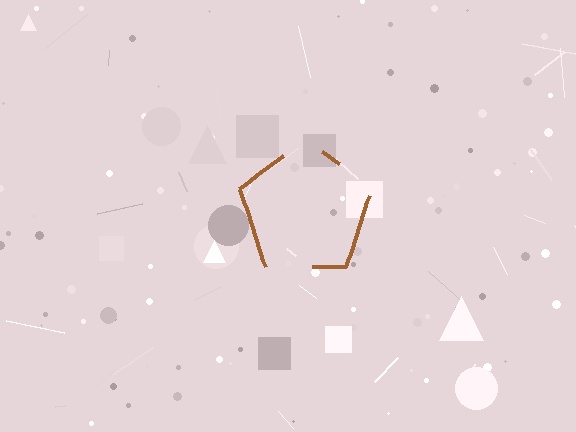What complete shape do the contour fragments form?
The contour fragments form a pentagon.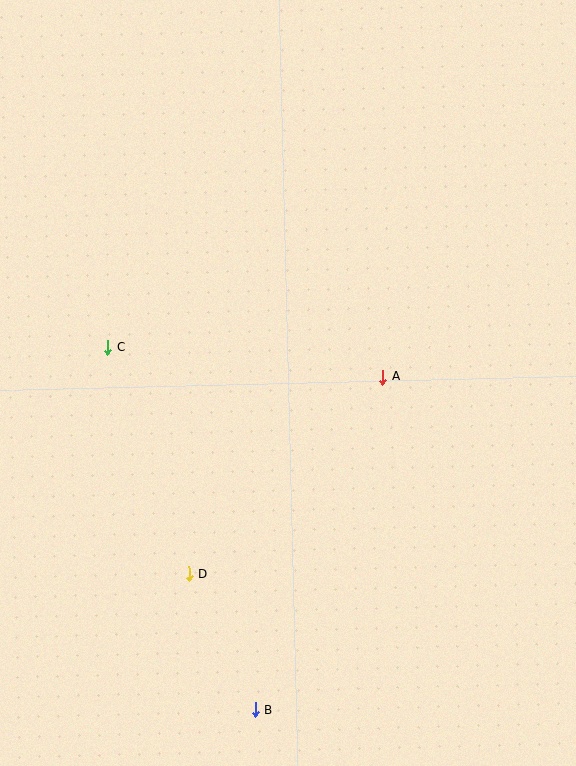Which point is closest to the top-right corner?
Point A is closest to the top-right corner.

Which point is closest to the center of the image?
Point A at (383, 377) is closest to the center.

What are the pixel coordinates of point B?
Point B is at (255, 710).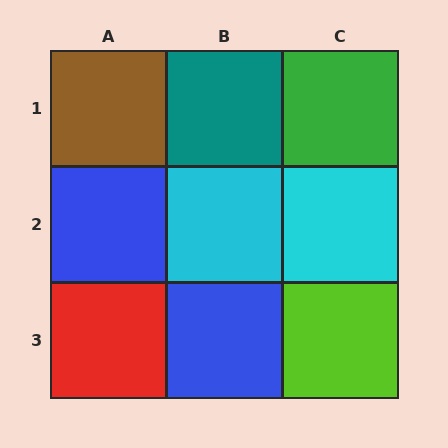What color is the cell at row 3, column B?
Blue.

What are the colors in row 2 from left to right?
Blue, cyan, cyan.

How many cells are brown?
1 cell is brown.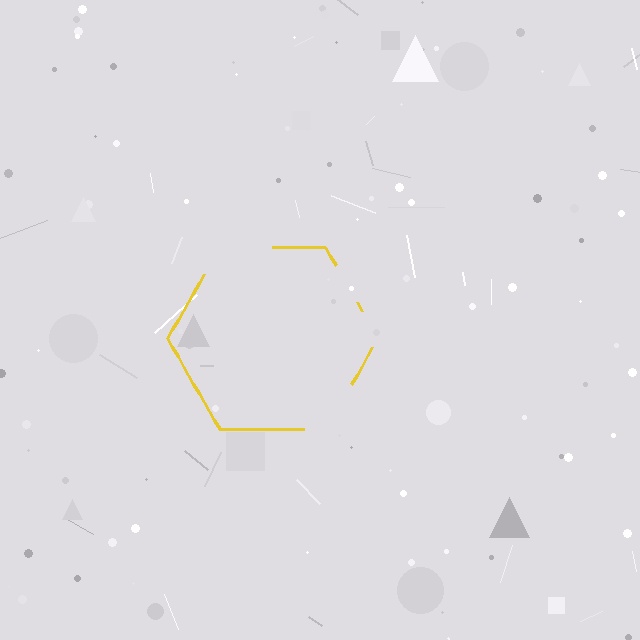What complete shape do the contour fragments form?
The contour fragments form a hexagon.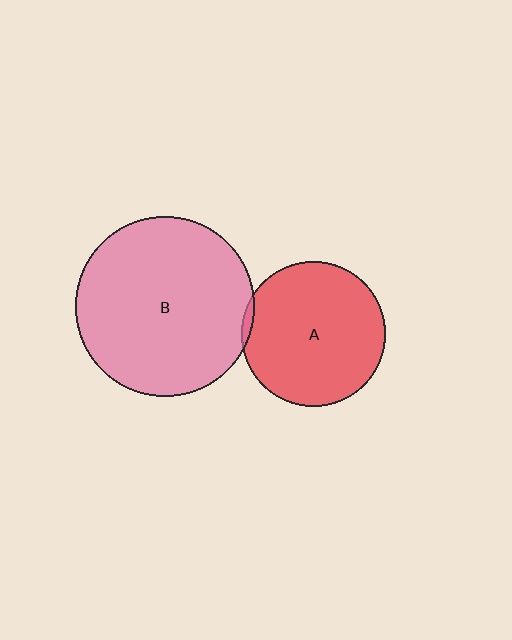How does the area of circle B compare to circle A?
Approximately 1.5 times.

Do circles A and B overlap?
Yes.